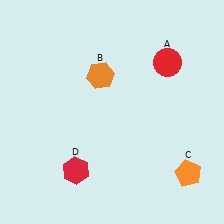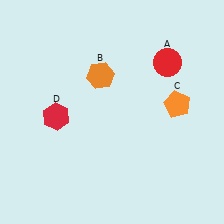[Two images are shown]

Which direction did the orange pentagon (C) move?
The orange pentagon (C) moved up.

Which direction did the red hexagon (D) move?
The red hexagon (D) moved up.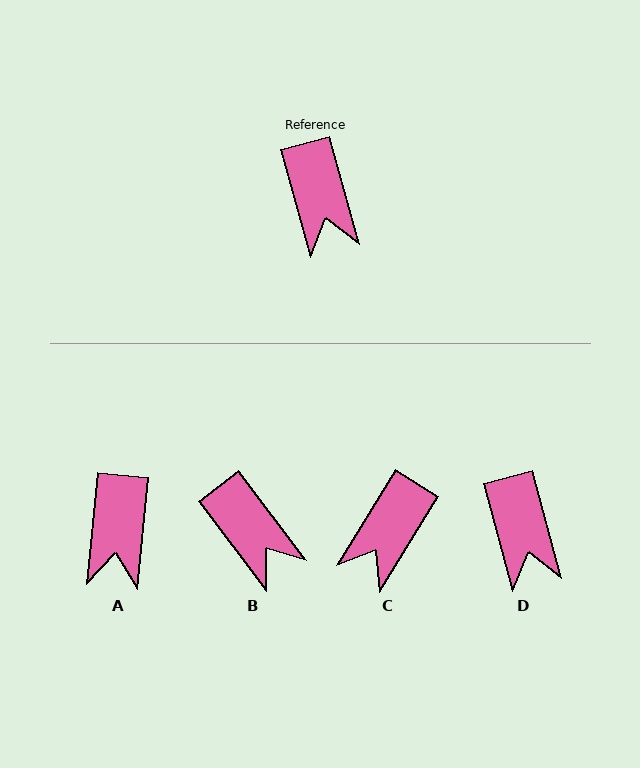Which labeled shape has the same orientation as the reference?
D.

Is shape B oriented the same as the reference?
No, it is off by about 22 degrees.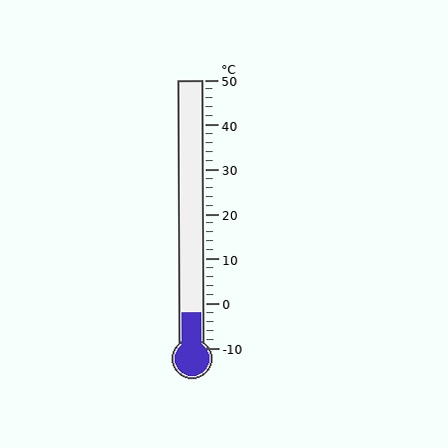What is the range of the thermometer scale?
The thermometer scale ranges from -10°C to 50°C.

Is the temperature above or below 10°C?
The temperature is below 10°C.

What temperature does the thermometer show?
The thermometer shows approximately -2°C.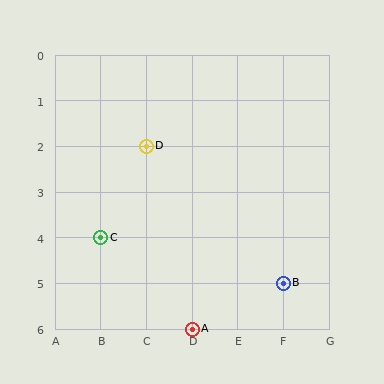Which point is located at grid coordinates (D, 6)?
Point A is at (D, 6).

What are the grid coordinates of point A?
Point A is at grid coordinates (D, 6).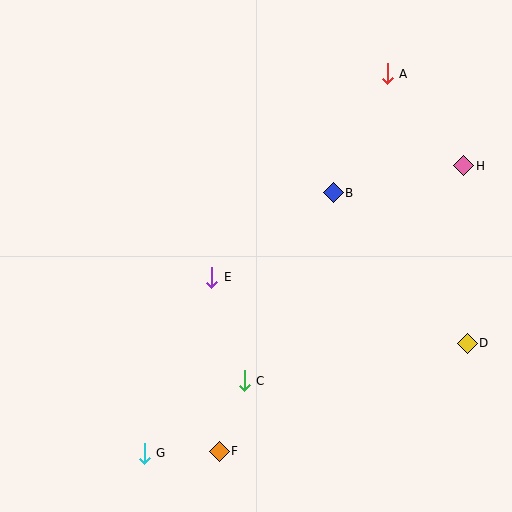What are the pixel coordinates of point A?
Point A is at (387, 74).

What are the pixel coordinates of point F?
Point F is at (219, 451).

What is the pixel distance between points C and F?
The distance between C and F is 75 pixels.